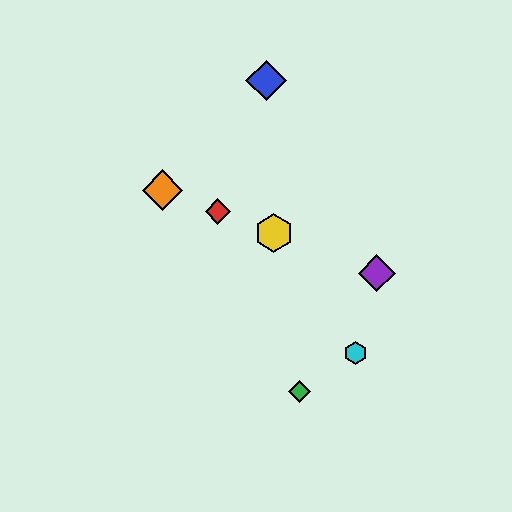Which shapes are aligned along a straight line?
The red diamond, the yellow hexagon, the purple diamond, the orange diamond are aligned along a straight line.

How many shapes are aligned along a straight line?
4 shapes (the red diamond, the yellow hexagon, the purple diamond, the orange diamond) are aligned along a straight line.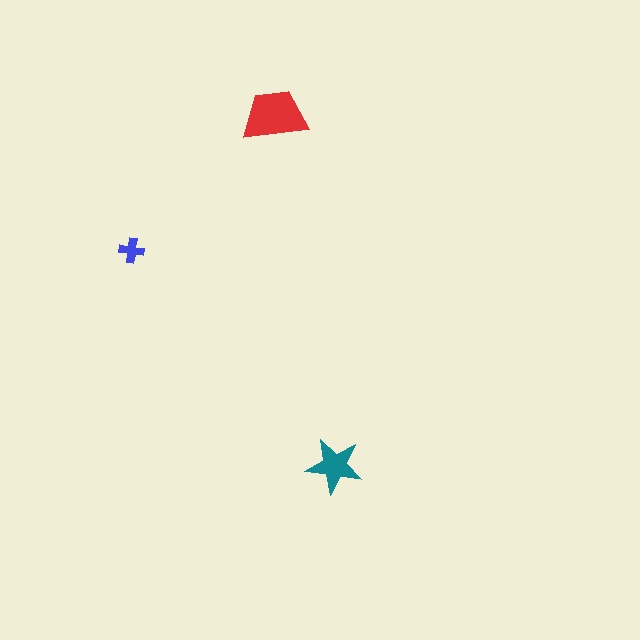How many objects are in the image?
There are 3 objects in the image.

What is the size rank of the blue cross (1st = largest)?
3rd.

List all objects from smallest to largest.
The blue cross, the teal star, the red trapezoid.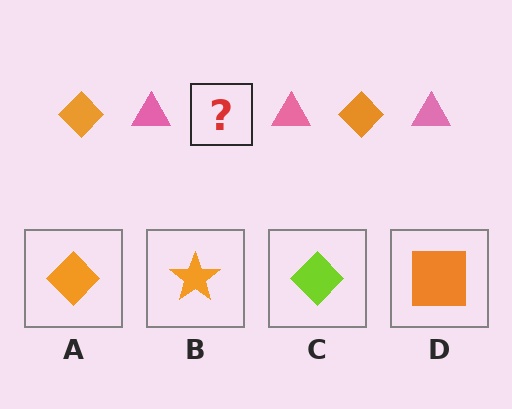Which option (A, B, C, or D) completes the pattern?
A.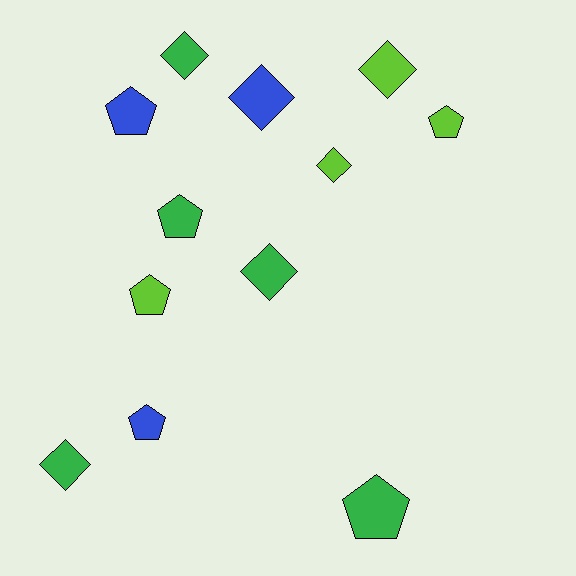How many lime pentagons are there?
There are 2 lime pentagons.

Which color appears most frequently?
Green, with 5 objects.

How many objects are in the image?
There are 12 objects.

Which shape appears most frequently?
Pentagon, with 6 objects.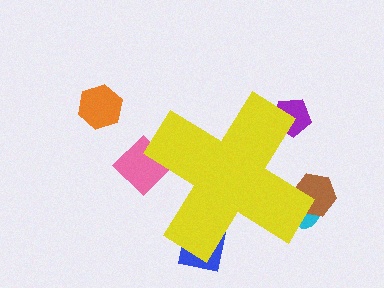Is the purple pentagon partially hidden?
Yes, the purple pentagon is partially hidden behind the yellow cross.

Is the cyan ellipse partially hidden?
Yes, the cyan ellipse is partially hidden behind the yellow cross.